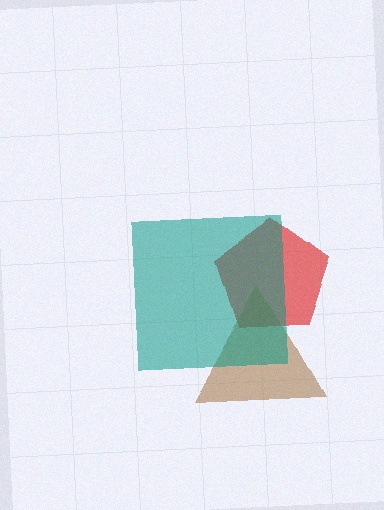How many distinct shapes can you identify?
There are 3 distinct shapes: a red pentagon, a brown triangle, a teal square.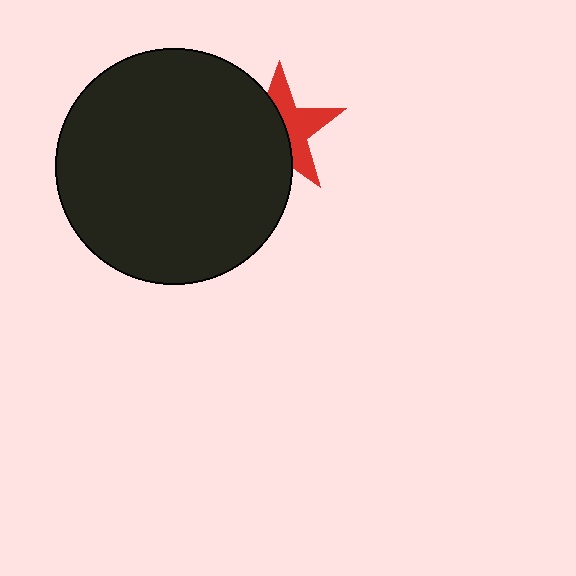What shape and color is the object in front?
The object in front is a black circle.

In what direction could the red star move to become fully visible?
The red star could move right. That would shift it out from behind the black circle entirely.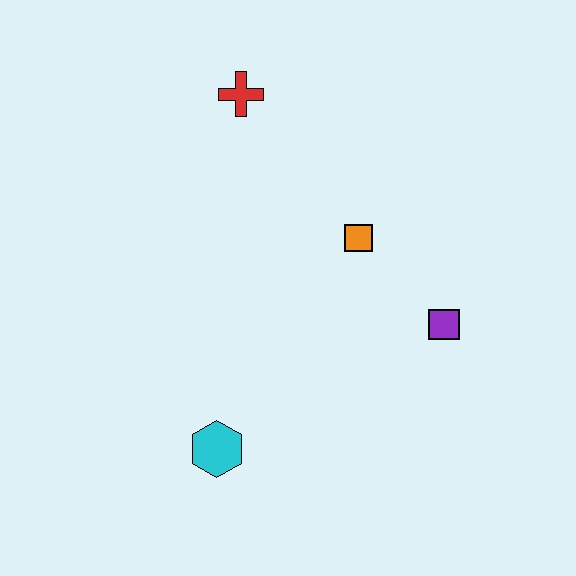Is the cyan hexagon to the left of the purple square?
Yes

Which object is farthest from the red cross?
The cyan hexagon is farthest from the red cross.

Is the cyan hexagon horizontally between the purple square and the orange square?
No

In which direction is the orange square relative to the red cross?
The orange square is below the red cross.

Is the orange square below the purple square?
No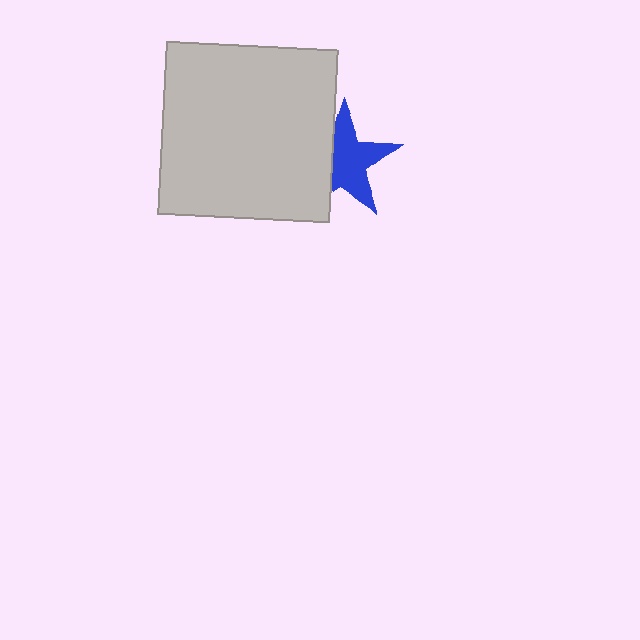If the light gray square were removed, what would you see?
You would see the complete blue star.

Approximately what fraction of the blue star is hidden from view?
Roughly 36% of the blue star is hidden behind the light gray square.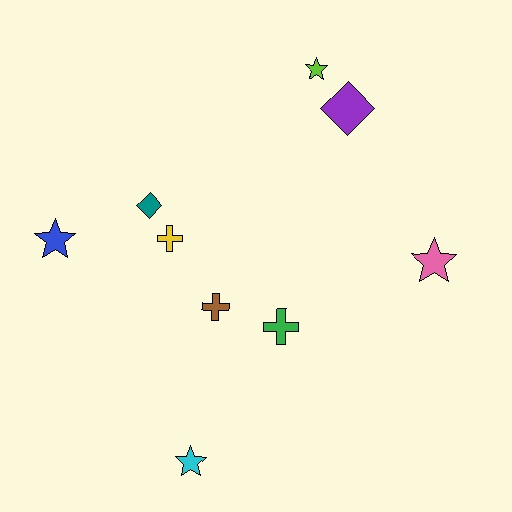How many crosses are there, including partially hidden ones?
There are 3 crosses.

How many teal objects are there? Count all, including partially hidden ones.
There is 1 teal object.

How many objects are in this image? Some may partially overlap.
There are 9 objects.